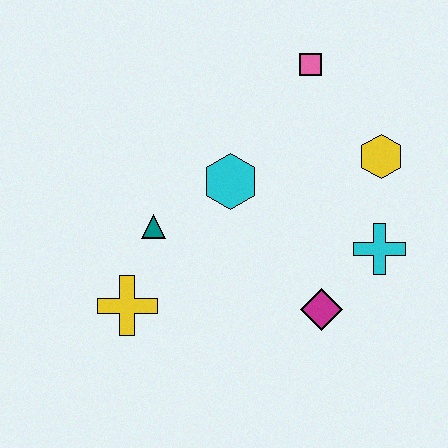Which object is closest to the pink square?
The yellow hexagon is closest to the pink square.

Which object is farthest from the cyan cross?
The yellow cross is farthest from the cyan cross.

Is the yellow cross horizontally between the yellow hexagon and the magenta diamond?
No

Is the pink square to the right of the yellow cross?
Yes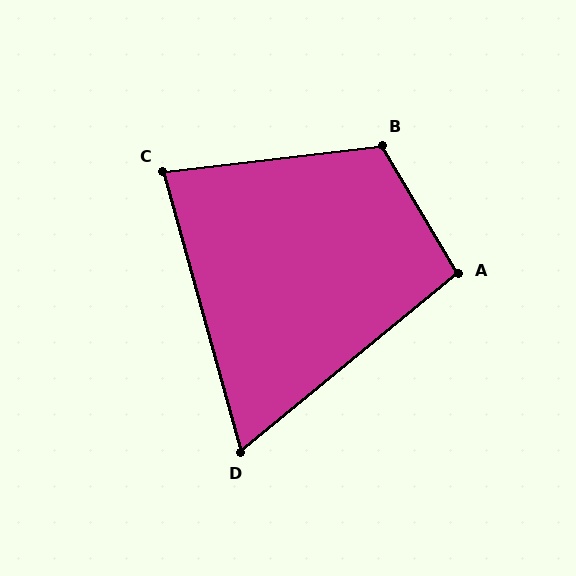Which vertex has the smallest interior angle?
D, at approximately 66 degrees.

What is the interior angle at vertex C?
Approximately 81 degrees (acute).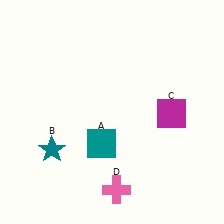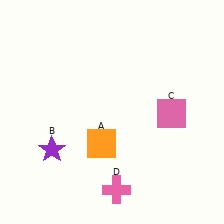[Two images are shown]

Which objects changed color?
A changed from teal to orange. B changed from teal to purple. C changed from magenta to pink.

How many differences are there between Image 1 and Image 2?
There are 3 differences between the two images.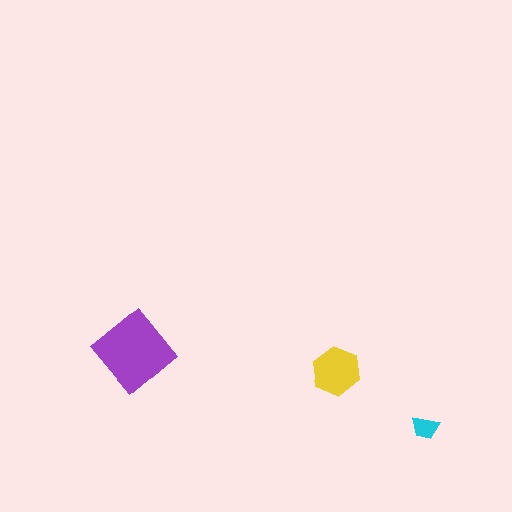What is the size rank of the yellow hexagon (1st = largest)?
2nd.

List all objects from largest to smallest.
The purple diamond, the yellow hexagon, the cyan trapezoid.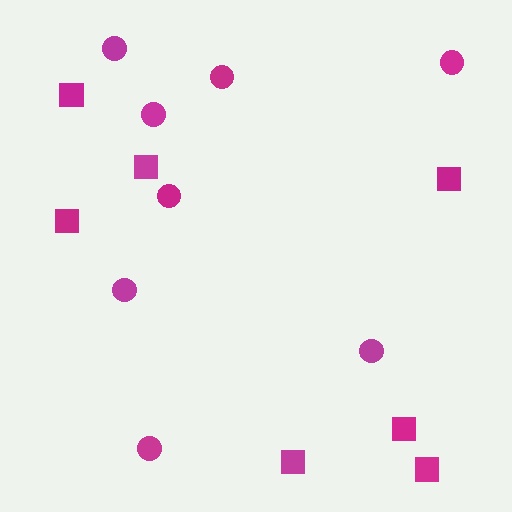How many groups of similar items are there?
There are 2 groups: one group of circles (8) and one group of squares (7).